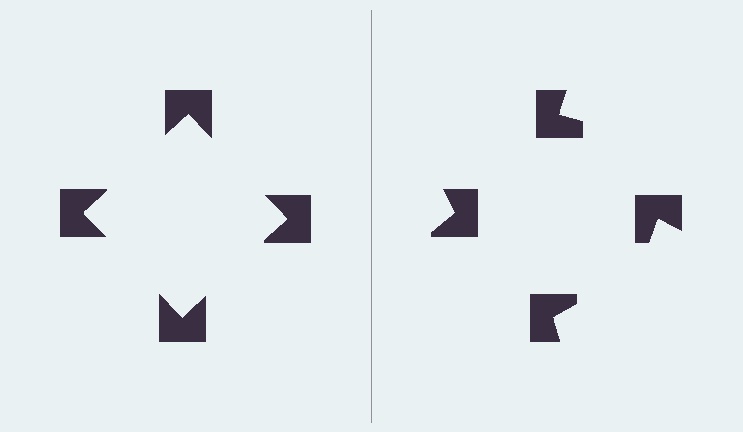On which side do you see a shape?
An illusory square appears on the left side. On the right side the wedge cuts are rotated, so no coherent shape forms.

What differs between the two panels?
The notched squares are positioned identically on both sides; only the wedge orientations differ. On the left they align to a square; on the right they are misaligned.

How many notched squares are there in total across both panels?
8 — 4 on each side.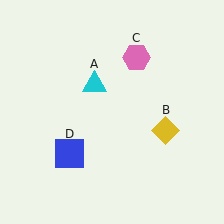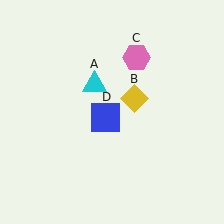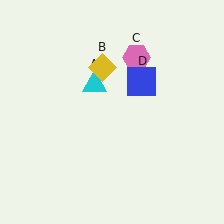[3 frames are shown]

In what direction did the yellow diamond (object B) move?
The yellow diamond (object B) moved up and to the left.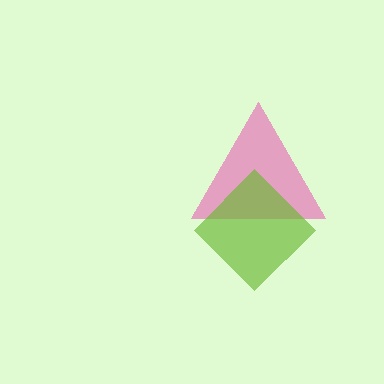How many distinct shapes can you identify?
There are 2 distinct shapes: a pink triangle, a lime diamond.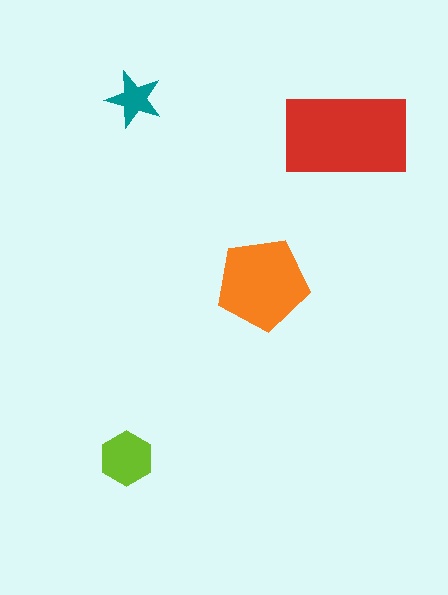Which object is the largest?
The red rectangle.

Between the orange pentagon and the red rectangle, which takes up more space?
The red rectangle.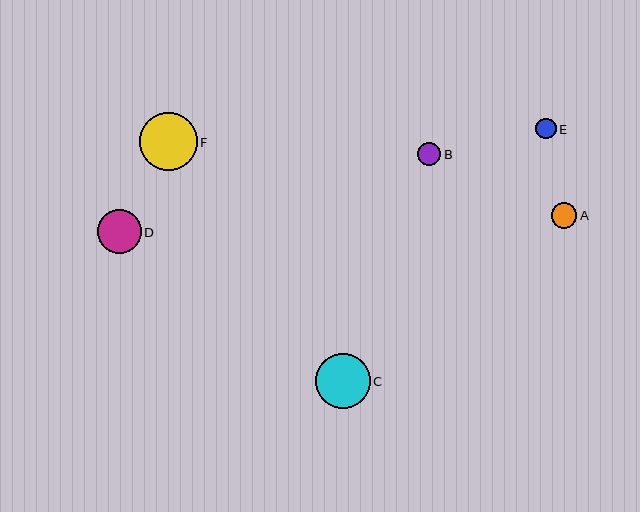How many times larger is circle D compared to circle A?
Circle D is approximately 1.7 times the size of circle A.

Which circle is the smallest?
Circle E is the smallest with a size of approximately 21 pixels.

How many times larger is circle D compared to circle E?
Circle D is approximately 2.1 times the size of circle E.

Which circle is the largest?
Circle F is the largest with a size of approximately 58 pixels.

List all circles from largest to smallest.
From largest to smallest: F, C, D, A, B, E.